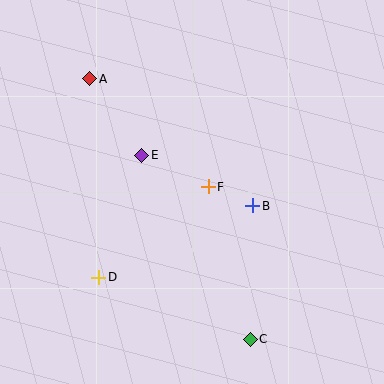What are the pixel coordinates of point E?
Point E is at (142, 155).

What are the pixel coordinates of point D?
Point D is at (99, 277).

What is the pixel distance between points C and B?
The distance between C and B is 134 pixels.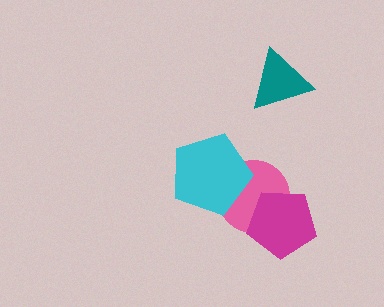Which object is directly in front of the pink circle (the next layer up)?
The magenta pentagon is directly in front of the pink circle.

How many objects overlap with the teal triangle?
0 objects overlap with the teal triangle.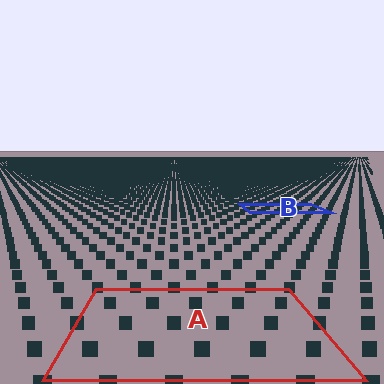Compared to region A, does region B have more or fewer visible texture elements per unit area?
Region B has more texture elements per unit area — they are packed more densely because it is farther away.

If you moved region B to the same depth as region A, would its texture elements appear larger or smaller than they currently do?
They would appear larger. At a closer depth, the same texture elements are projected at a bigger on-screen size.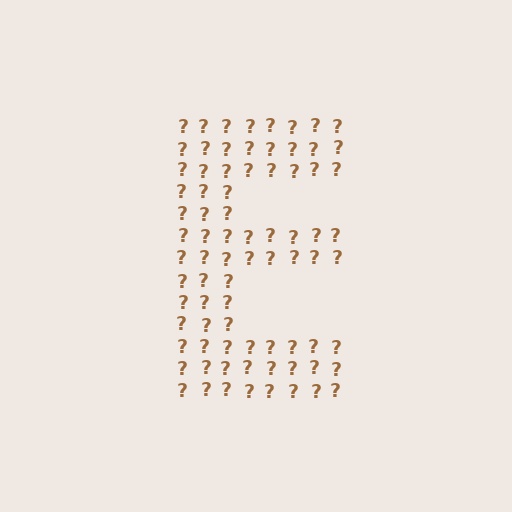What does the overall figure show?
The overall figure shows the letter E.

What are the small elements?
The small elements are question marks.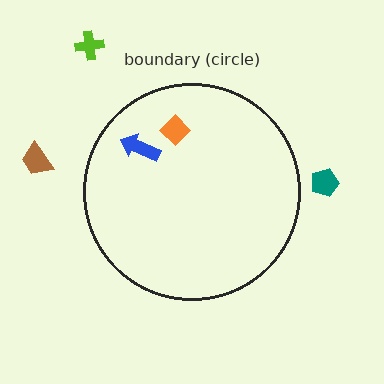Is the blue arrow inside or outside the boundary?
Inside.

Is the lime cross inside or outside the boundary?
Outside.